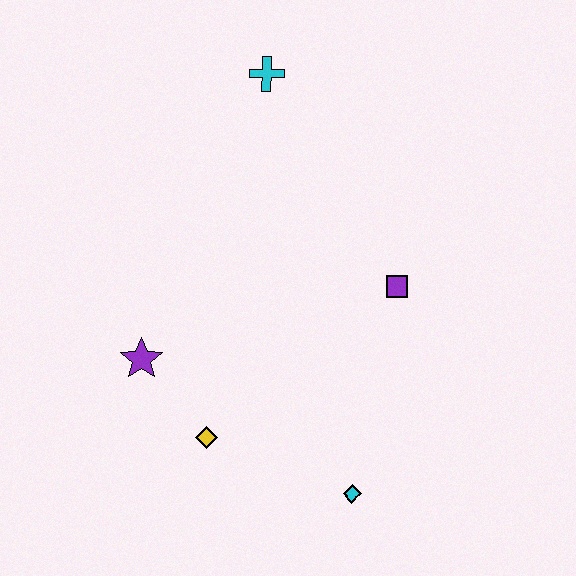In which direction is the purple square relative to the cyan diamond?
The purple square is above the cyan diamond.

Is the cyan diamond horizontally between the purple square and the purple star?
Yes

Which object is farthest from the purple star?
The cyan cross is farthest from the purple star.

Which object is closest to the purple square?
The cyan diamond is closest to the purple square.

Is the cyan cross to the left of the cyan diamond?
Yes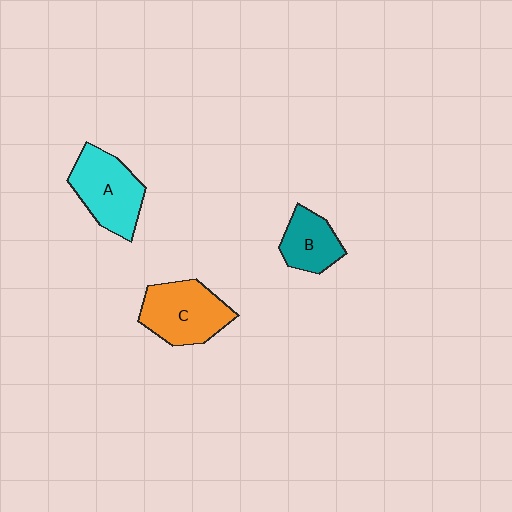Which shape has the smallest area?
Shape B (teal).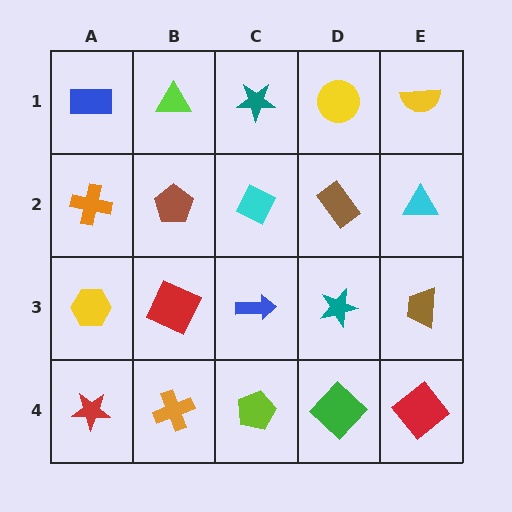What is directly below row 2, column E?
A brown trapezoid.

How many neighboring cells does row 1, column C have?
3.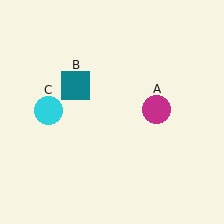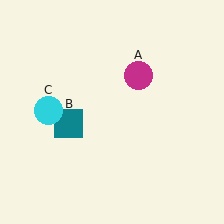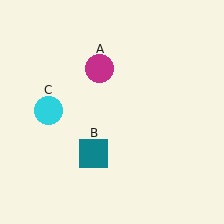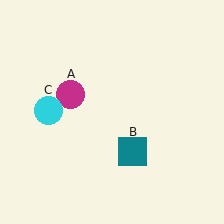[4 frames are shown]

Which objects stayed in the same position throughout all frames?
Cyan circle (object C) remained stationary.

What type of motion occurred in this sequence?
The magenta circle (object A), teal square (object B) rotated counterclockwise around the center of the scene.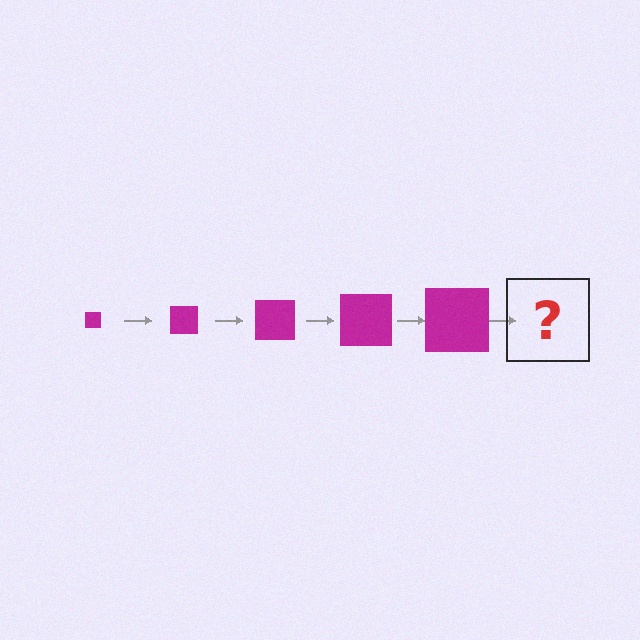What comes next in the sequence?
The next element should be a magenta square, larger than the previous one.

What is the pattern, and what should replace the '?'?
The pattern is that the square gets progressively larger each step. The '?' should be a magenta square, larger than the previous one.